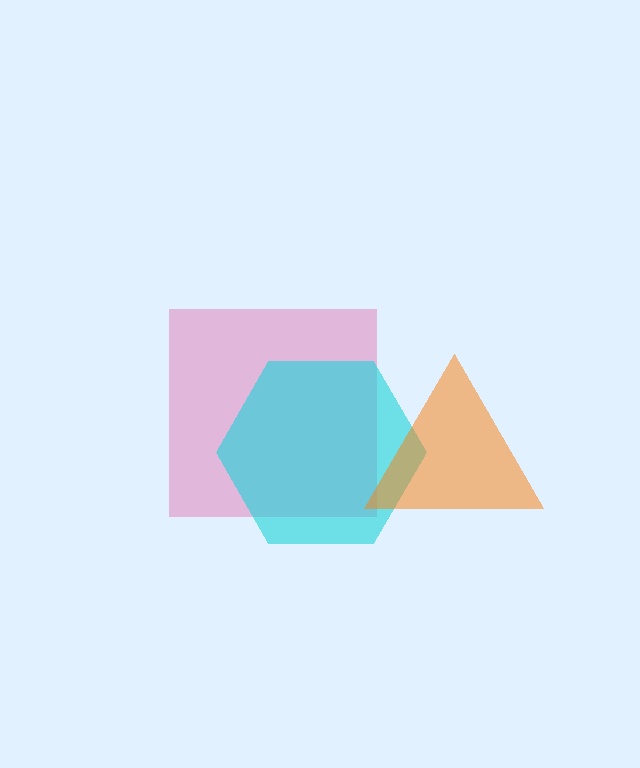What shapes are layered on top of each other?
The layered shapes are: a pink square, a cyan hexagon, an orange triangle.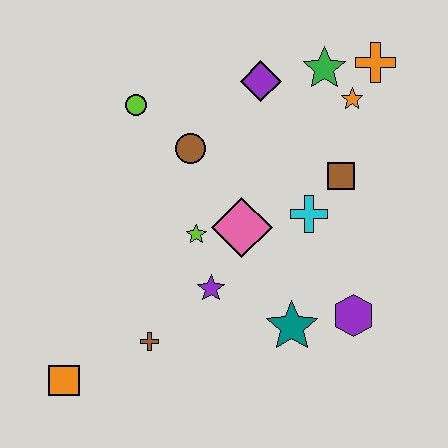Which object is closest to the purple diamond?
The green star is closest to the purple diamond.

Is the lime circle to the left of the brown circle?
Yes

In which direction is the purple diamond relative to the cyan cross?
The purple diamond is above the cyan cross.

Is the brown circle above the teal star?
Yes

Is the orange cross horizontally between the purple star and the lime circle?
No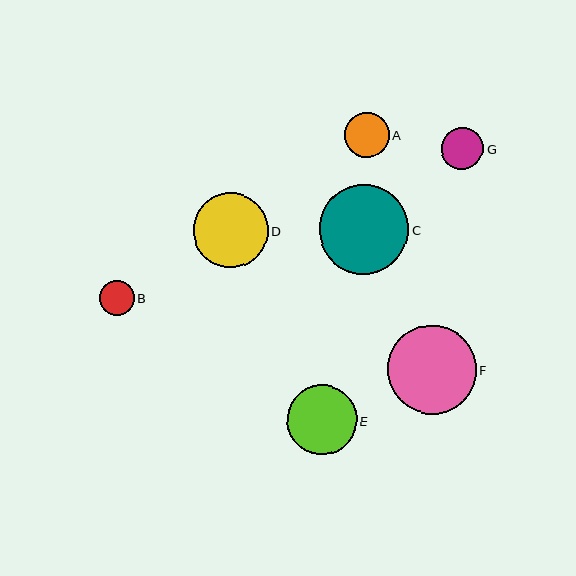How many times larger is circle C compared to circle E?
Circle C is approximately 1.3 times the size of circle E.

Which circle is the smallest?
Circle B is the smallest with a size of approximately 35 pixels.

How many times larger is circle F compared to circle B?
Circle F is approximately 2.6 times the size of circle B.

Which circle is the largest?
Circle C is the largest with a size of approximately 90 pixels.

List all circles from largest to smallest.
From largest to smallest: C, F, D, E, A, G, B.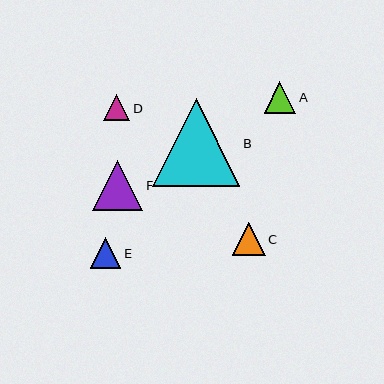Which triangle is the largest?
Triangle B is the largest with a size of approximately 88 pixels.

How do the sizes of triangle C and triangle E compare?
Triangle C and triangle E are approximately the same size.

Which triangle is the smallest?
Triangle D is the smallest with a size of approximately 26 pixels.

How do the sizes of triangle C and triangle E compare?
Triangle C and triangle E are approximately the same size.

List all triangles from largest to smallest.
From largest to smallest: B, F, C, A, E, D.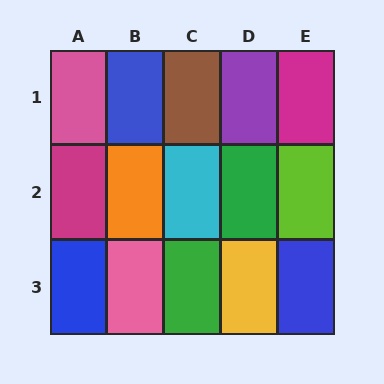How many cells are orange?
1 cell is orange.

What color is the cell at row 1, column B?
Blue.